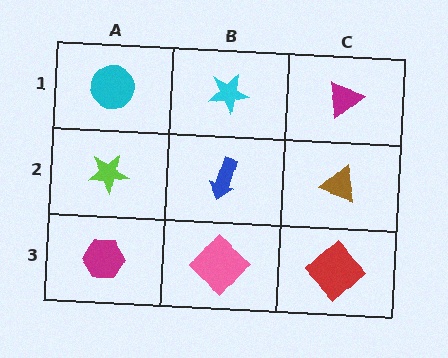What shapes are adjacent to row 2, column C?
A magenta triangle (row 1, column C), a red diamond (row 3, column C), a blue arrow (row 2, column B).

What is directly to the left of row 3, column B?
A magenta hexagon.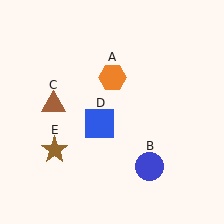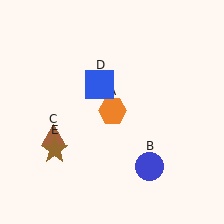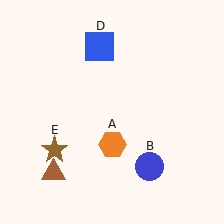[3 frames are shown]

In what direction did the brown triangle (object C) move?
The brown triangle (object C) moved down.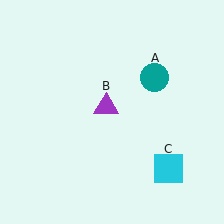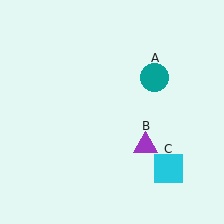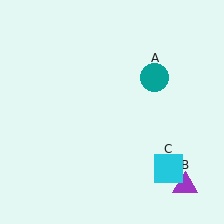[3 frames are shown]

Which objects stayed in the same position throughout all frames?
Teal circle (object A) and cyan square (object C) remained stationary.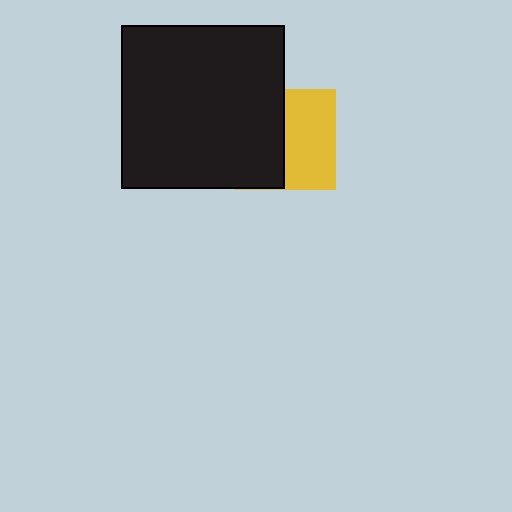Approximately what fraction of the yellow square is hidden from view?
Roughly 50% of the yellow square is hidden behind the black square.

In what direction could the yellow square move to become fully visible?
The yellow square could move right. That would shift it out from behind the black square entirely.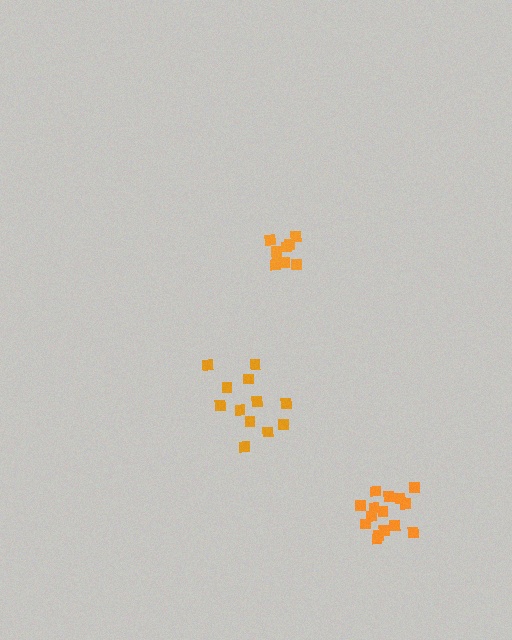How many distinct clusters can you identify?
There are 3 distinct clusters.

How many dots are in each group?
Group 1: 15 dots, Group 2: 12 dots, Group 3: 9 dots (36 total).